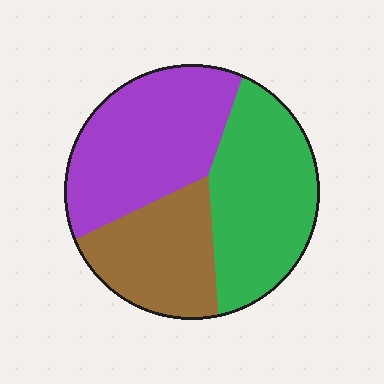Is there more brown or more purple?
Purple.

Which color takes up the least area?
Brown, at roughly 25%.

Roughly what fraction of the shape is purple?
Purple takes up between a quarter and a half of the shape.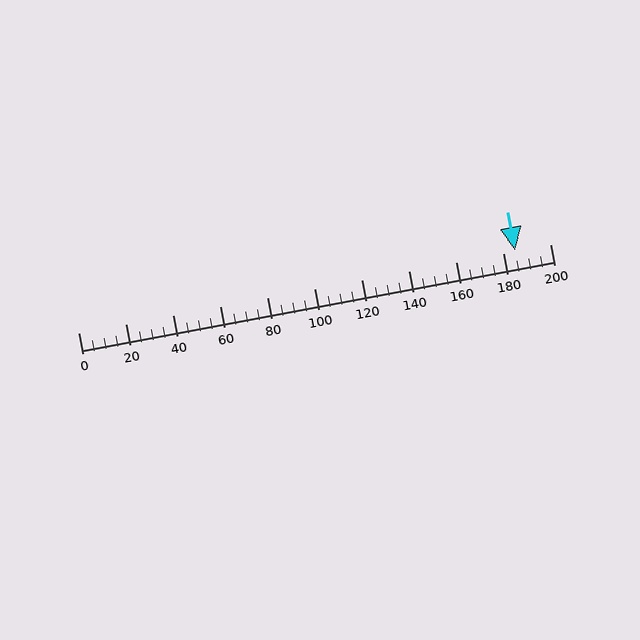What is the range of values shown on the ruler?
The ruler shows values from 0 to 200.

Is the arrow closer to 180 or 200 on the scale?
The arrow is closer to 180.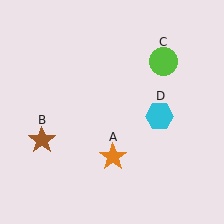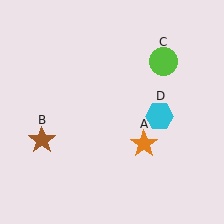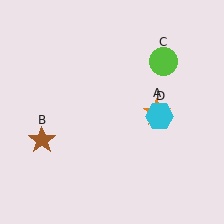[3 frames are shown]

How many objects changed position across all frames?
1 object changed position: orange star (object A).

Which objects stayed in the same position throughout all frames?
Brown star (object B) and lime circle (object C) and cyan hexagon (object D) remained stationary.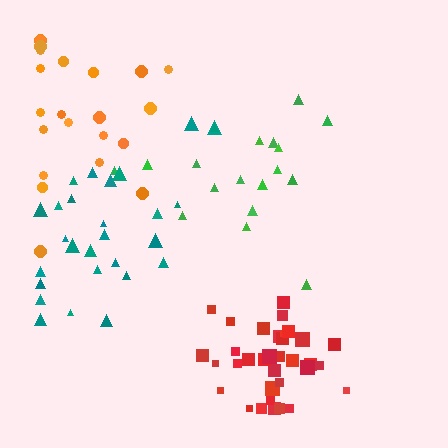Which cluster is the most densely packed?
Red.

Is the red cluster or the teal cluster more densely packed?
Red.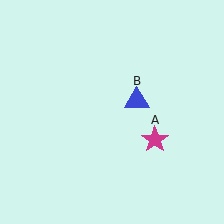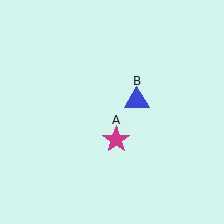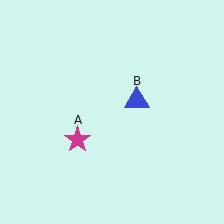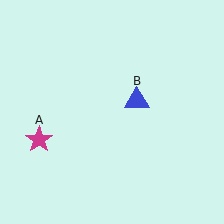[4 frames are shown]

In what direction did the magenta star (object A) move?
The magenta star (object A) moved left.